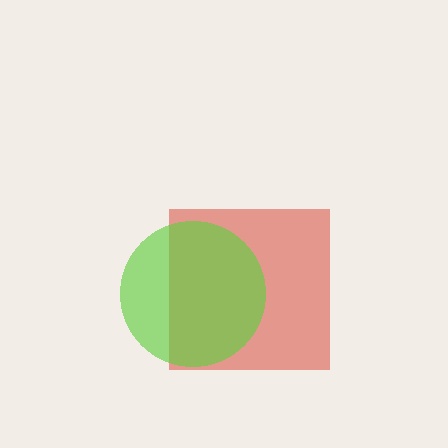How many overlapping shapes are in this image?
There are 2 overlapping shapes in the image.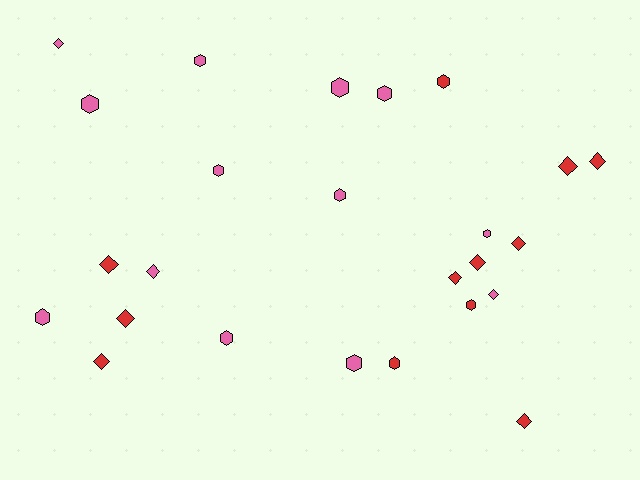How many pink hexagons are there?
There are 10 pink hexagons.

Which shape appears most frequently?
Hexagon, with 13 objects.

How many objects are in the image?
There are 25 objects.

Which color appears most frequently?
Pink, with 13 objects.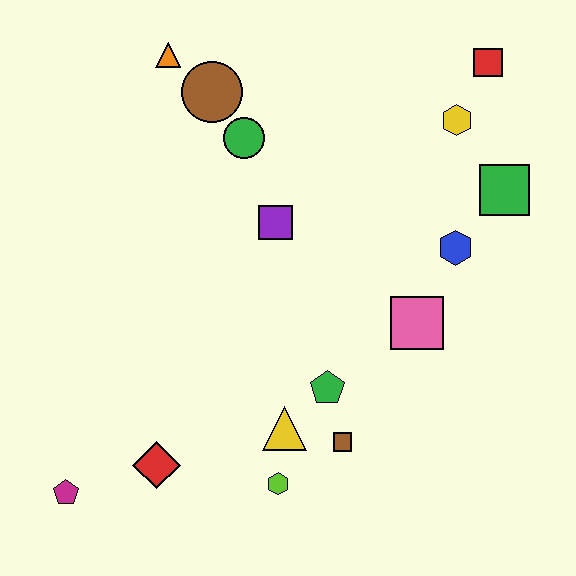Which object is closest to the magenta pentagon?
The red diamond is closest to the magenta pentagon.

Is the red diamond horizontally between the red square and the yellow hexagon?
No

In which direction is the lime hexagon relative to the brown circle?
The lime hexagon is below the brown circle.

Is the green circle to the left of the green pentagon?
Yes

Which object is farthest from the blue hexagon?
The magenta pentagon is farthest from the blue hexagon.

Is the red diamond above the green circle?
No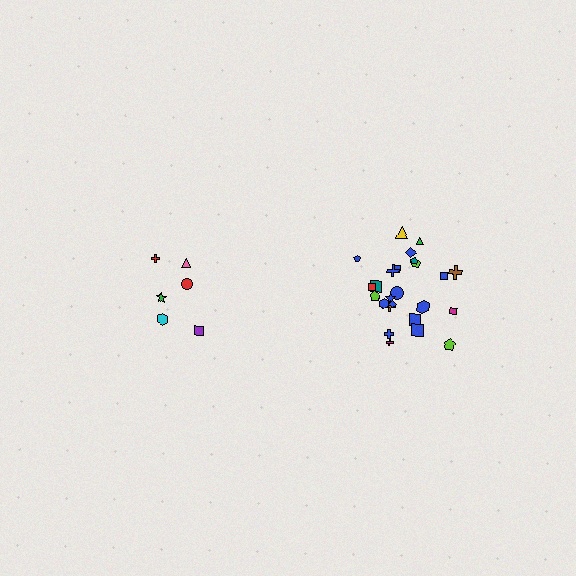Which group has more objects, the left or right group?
The right group.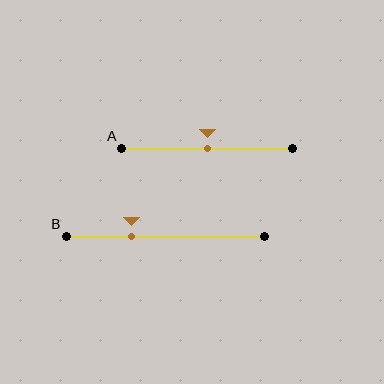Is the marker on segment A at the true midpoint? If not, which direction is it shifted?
Yes, the marker on segment A is at the true midpoint.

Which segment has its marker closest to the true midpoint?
Segment A has its marker closest to the true midpoint.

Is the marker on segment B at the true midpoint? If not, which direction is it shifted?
No, the marker on segment B is shifted to the left by about 17% of the segment length.